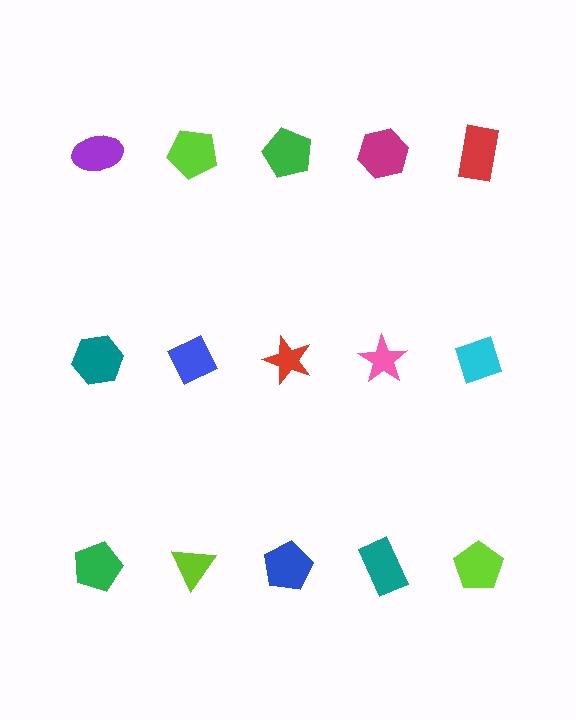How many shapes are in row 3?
5 shapes.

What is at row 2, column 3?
A red star.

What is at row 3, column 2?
A lime triangle.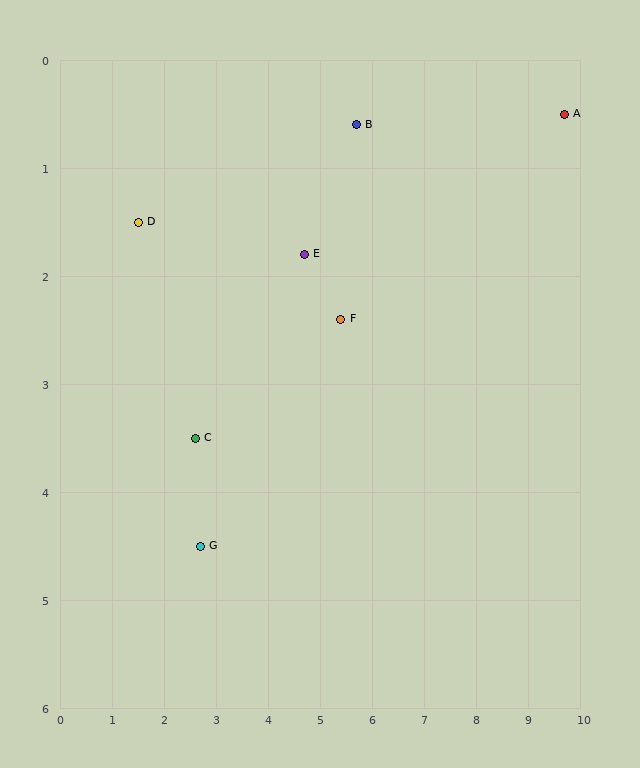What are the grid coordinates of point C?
Point C is at approximately (2.6, 3.5).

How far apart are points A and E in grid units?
Points A and E are about 5.2 grid units apart.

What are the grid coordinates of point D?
Point D is at approximately (1.5, 1.5).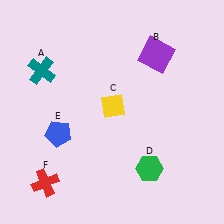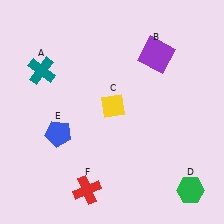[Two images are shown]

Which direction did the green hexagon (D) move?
The green hexagon (D) moved right.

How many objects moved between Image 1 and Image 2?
2 objects moved between the two images.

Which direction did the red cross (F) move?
The red cross (F) moved right.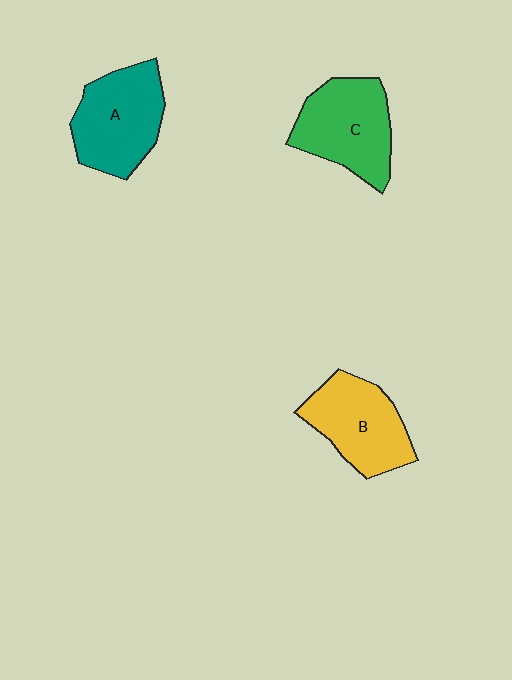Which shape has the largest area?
Shape A (teal).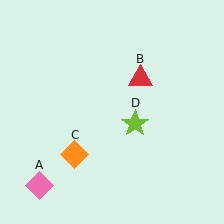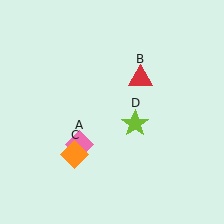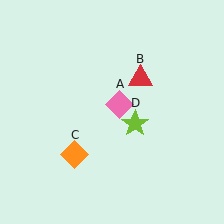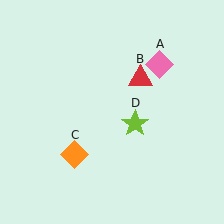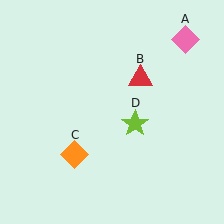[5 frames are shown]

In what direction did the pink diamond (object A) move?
The pink diamond (object A) moved up and to the right.